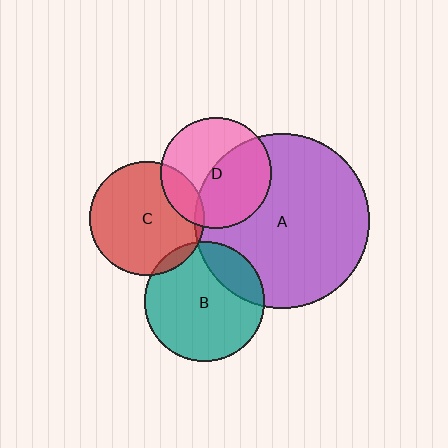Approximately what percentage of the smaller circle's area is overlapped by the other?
Approximately 20%.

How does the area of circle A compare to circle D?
Approximately 2.5 times.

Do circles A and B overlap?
Yes.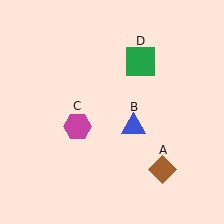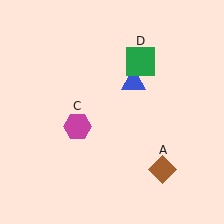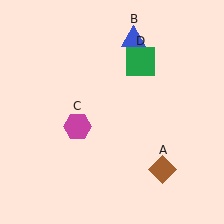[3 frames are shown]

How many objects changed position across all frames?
1 object changed position: blue triangle (object B).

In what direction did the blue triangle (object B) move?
The blue triangle (object B) moved up.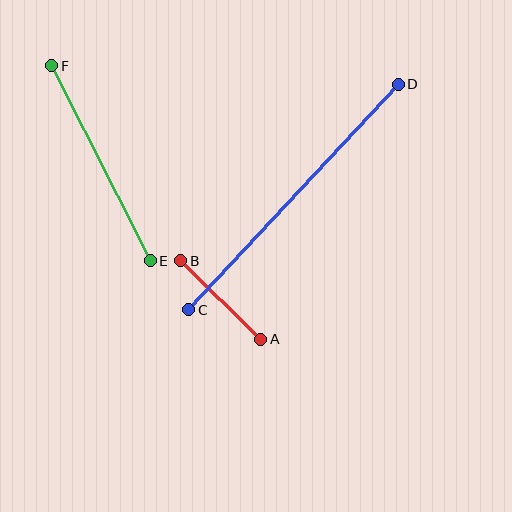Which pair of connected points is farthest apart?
Points C and D are farthest apart.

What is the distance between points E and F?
The distance is approximately 219 pixels.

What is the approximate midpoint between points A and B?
The midpoint is at approximately (221, 300) pixels.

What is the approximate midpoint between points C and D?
The midpoint is at approximately (293, 197) pixels.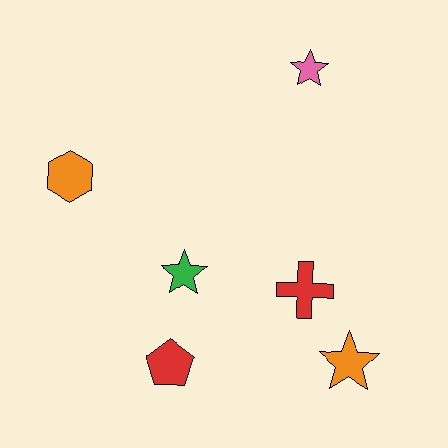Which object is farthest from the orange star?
The orange hexagon is farthest from the orange star.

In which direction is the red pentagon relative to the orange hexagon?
The red pentagon is below the orange hexagon.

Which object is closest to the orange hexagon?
The green star is closest to the orange hexagon.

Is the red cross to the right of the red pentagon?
Yes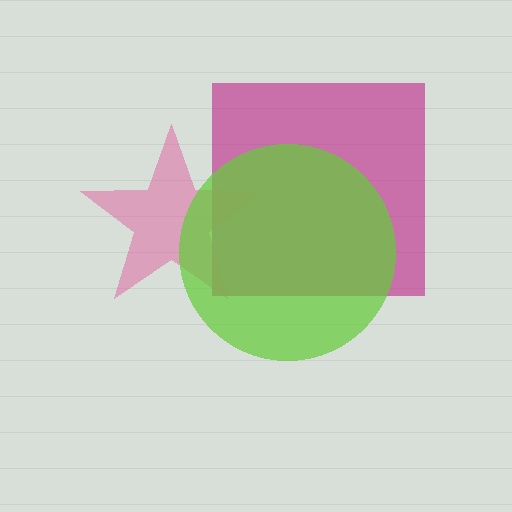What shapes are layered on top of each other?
The layered shapes are: a magenta square, a pink star, a lime circle.